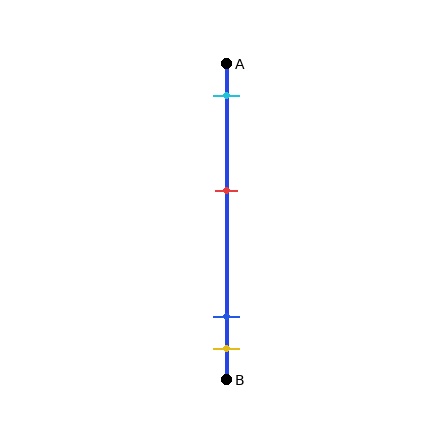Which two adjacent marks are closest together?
The blue and yellow marks are the closest adjacent pair.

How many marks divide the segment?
There are 4 marks dividing the segment.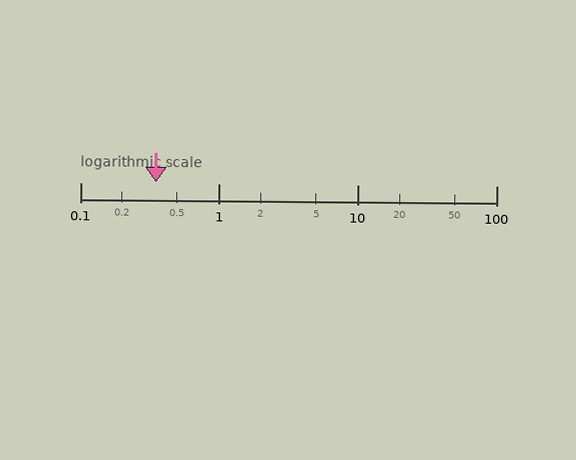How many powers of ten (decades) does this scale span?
The scale spans 3 decades, from 0.1 to 100.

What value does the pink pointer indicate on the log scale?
The pointer indicates approximately 0.35.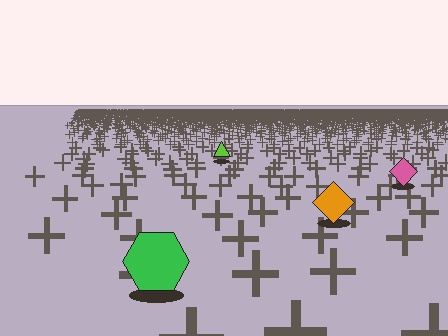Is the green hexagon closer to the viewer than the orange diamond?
Yes. The green hexagon is closer — you can tell from the texture gradient: the ground texture is coarser near it.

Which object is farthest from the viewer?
The lime triangle is farthest from the viewer. It appears smaller and the ground texture around it is denser.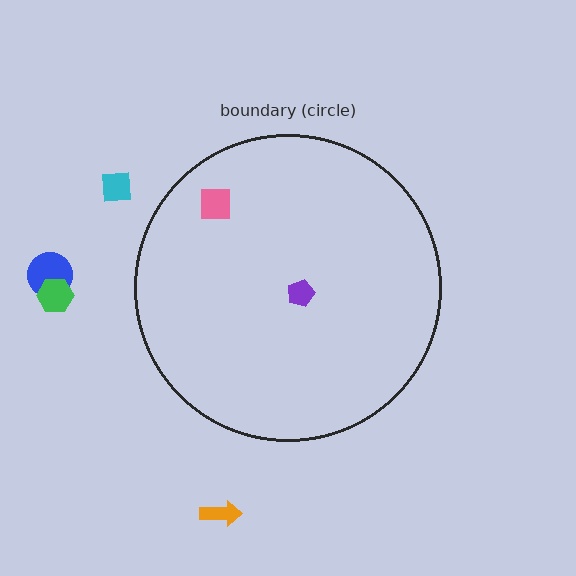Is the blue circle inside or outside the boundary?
Outside.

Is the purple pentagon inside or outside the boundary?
Inside.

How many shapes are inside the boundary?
2 inside, 4 outside.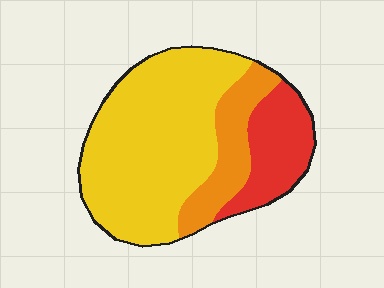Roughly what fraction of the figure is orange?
Orange takes up about one sixth (1/6) of the figure.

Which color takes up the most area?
Yellow, at roughly 60%.